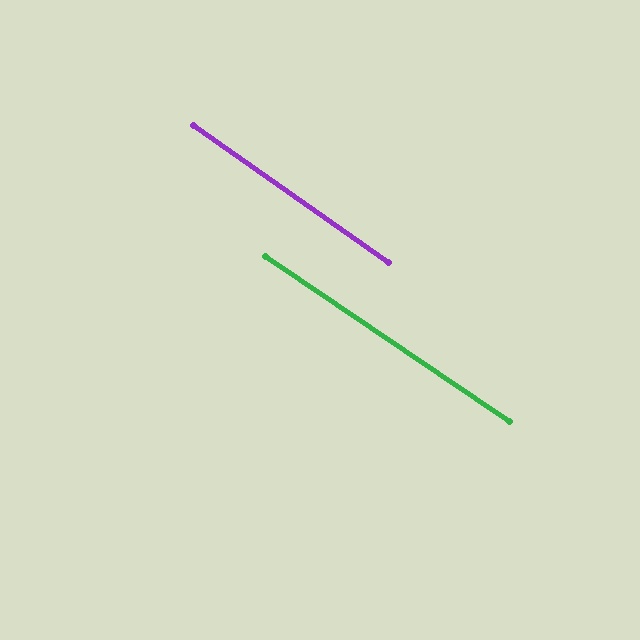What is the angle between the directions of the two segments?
Approximately 1 degree.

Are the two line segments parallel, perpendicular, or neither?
Parallel — their directions differ by only 0.8°.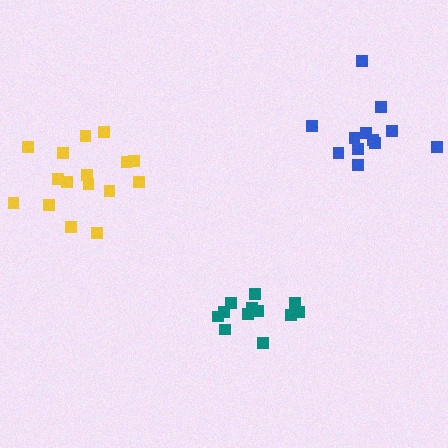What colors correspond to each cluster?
The clusters are colored: teal, blue, yellow.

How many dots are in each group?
Group 1: 12 dots, Group 2: 12 dots, Group 3: 16 dots (40 total).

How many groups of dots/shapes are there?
There are 3 groups.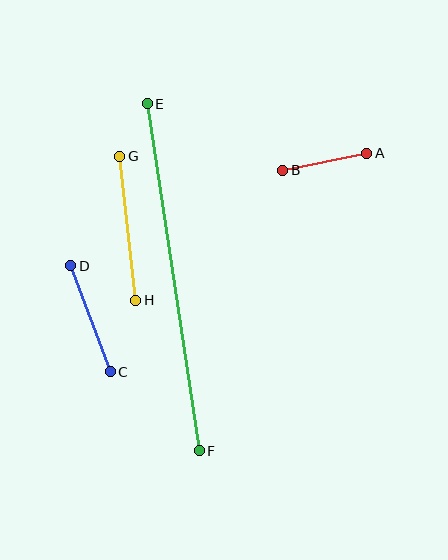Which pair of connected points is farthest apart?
Points E and F are farthest apart.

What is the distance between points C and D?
The distance is approximately 113 pixels.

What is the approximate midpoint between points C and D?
The midpoint is at approximately (90, 319) pixels.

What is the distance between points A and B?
The distance is approximately 86 pixels.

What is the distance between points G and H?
The distance is approximately 145 pixels.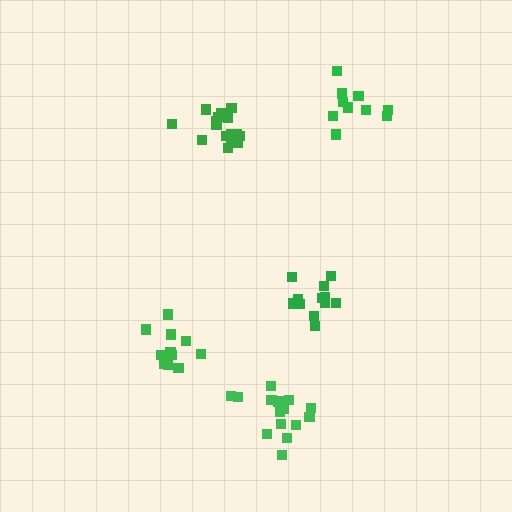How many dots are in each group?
Group 1: 12 dots, Group 2: 16 dots, Group 3: 11 dots, Group 4: 16 dots, Group 5: 10 dots (65 total).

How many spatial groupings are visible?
There are 5 spatial groupings.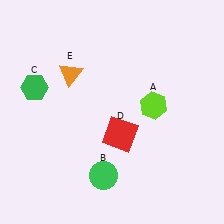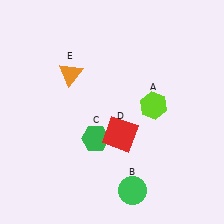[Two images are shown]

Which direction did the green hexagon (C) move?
The green hexagon (C) moved right.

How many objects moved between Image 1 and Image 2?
2 objects moved between the two images.